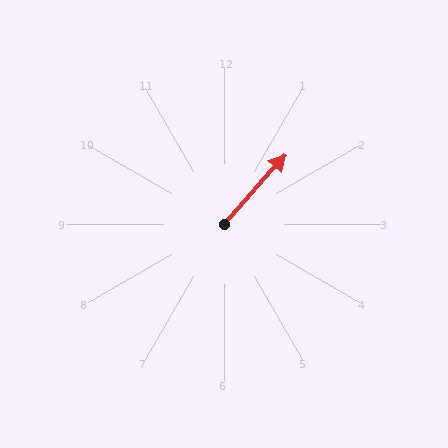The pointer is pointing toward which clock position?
Roughly 1 o'clock.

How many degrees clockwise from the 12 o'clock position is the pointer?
Approximately 41 degrees.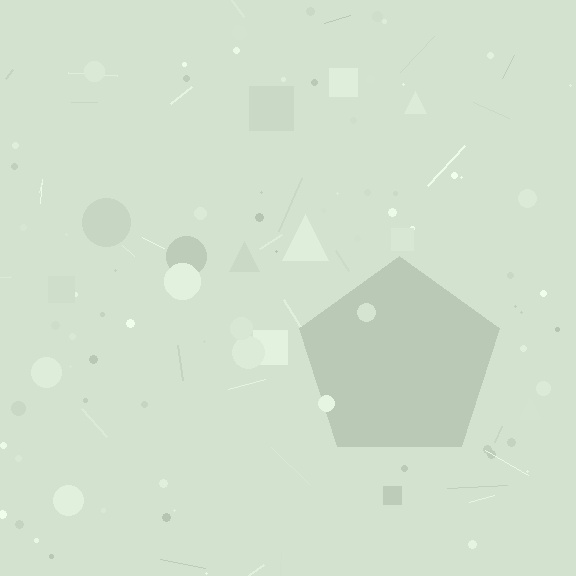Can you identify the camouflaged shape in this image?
The camouflaged shape is a pentagon.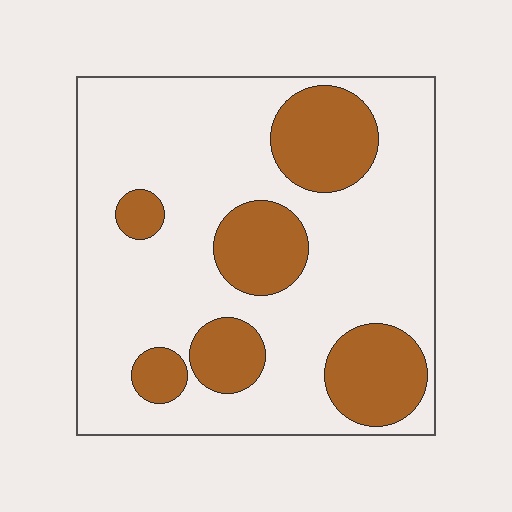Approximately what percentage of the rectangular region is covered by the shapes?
Approximately 25%.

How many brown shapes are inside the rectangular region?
6.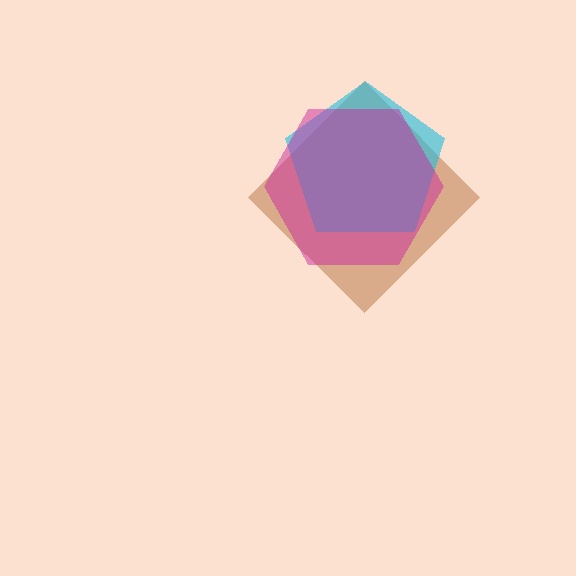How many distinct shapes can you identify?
There are 3 distinct shapes: a brown diamond, a cyan pentagon, a magenta hexagon.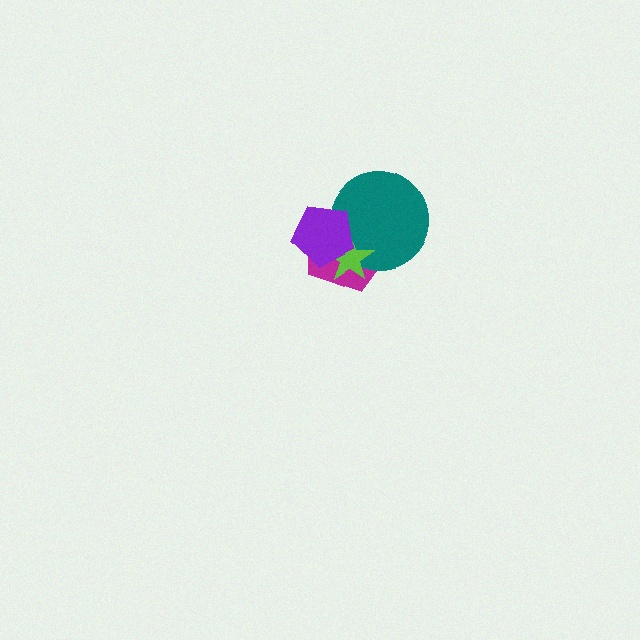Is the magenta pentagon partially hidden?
Yes, it is partially covered by another shape.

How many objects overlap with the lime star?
3 objects overlap with the lime star.